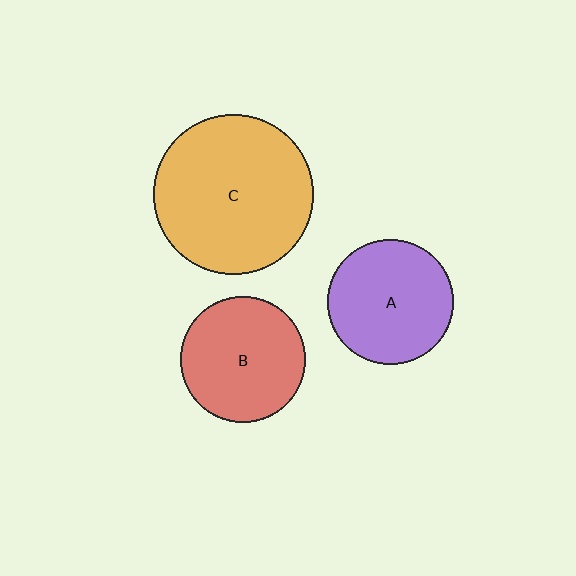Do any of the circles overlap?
No, none of the circles overlap.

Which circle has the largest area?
Circle C (orange).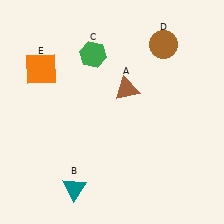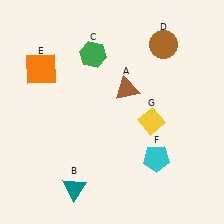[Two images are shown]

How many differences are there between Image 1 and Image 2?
There are 2 differences between the two images.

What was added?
A cyan pentagon (F), a yellow diamond (G) were added in Image 2.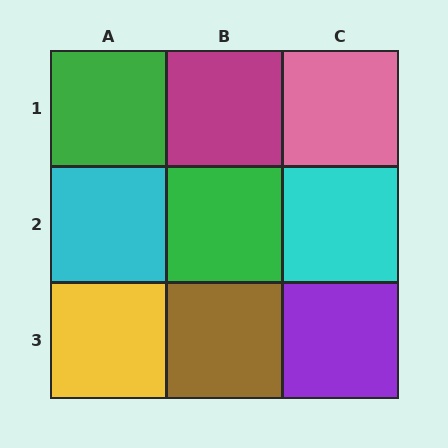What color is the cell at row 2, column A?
Cyan.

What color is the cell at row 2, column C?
Cyan.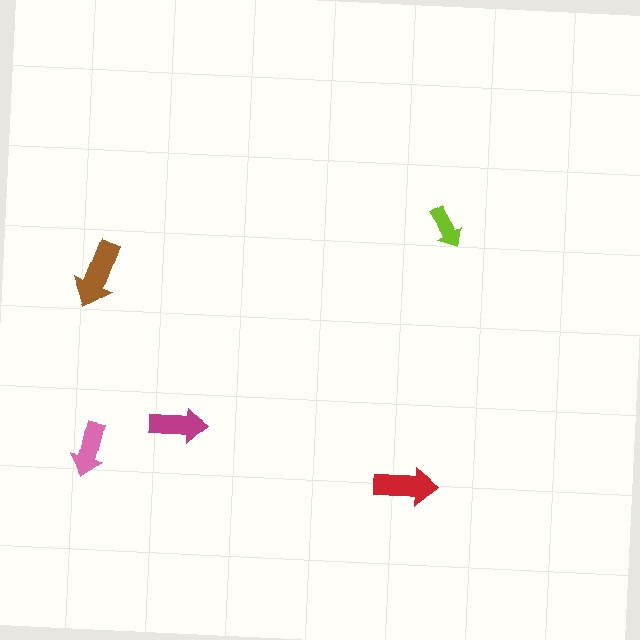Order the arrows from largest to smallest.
the brown one, the red one, the magenta one, the pink one, the lime one.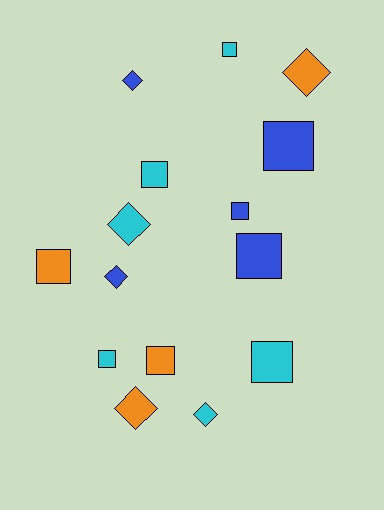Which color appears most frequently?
Cyan, with 6 objects.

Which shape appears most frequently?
Square, with 9 objects.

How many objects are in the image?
There are 15 objects.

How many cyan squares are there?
There are 4 cyan squares.